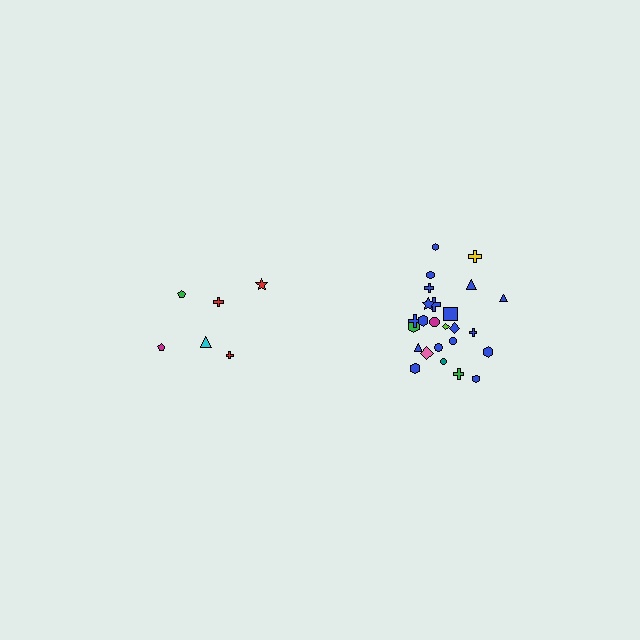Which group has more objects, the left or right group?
The right group.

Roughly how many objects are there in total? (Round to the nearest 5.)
Roughly 30 objects in total.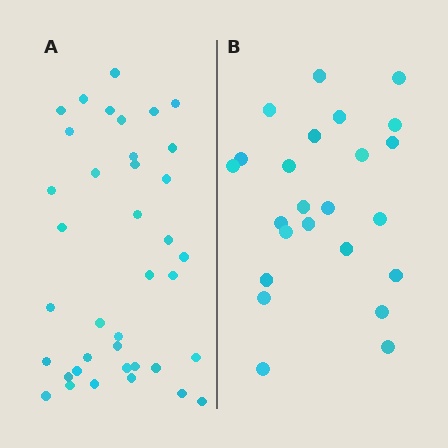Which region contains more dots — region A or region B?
Region A (the left region) has more dots.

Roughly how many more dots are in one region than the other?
Region A has approximately 15 more dots than region B.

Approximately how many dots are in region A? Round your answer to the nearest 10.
About 40 dots. (The exact count is 38, which rounds to 40.)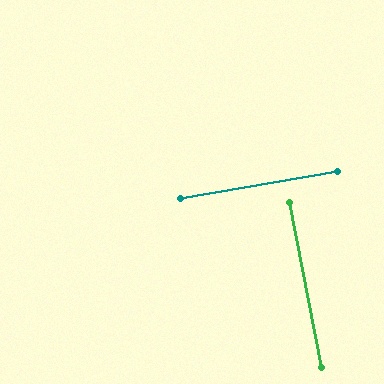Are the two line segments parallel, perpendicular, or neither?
Perpendicular — they meet at approximately 89°.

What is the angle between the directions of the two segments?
Approximately 89 degrees.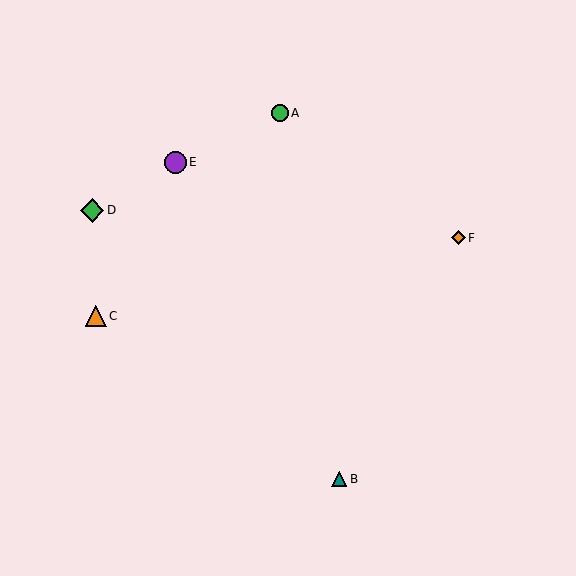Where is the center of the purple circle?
The center of the purple circle is at (175, 162).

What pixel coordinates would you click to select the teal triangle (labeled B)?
Click at (339, 479) to select the teal triangle B.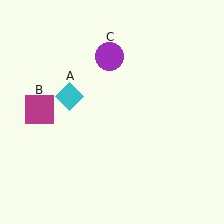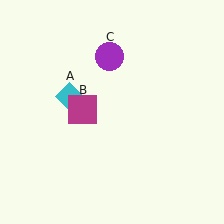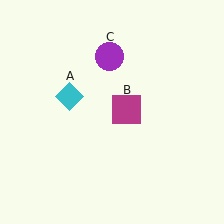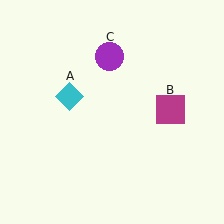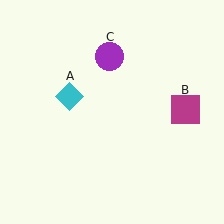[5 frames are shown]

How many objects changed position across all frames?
1 object changed position: magenta square (object B).